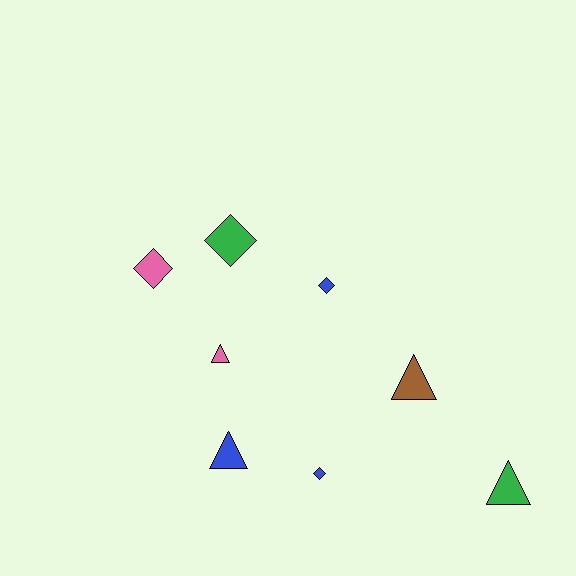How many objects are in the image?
There are 8 objects.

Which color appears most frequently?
Blue, with 3 objects.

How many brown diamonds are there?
There are no brown diamonds.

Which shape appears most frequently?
Triangle, with 4 objects.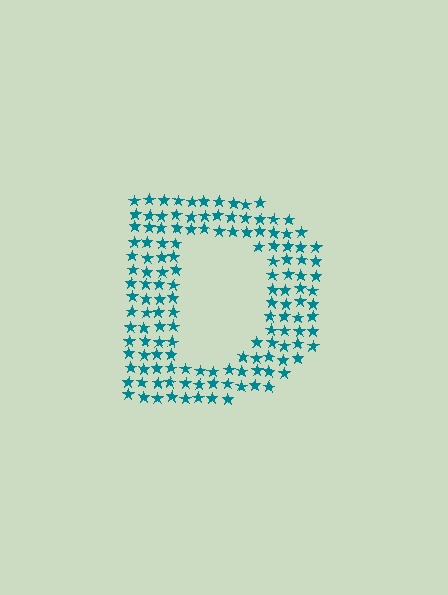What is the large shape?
The large shape is the letter D.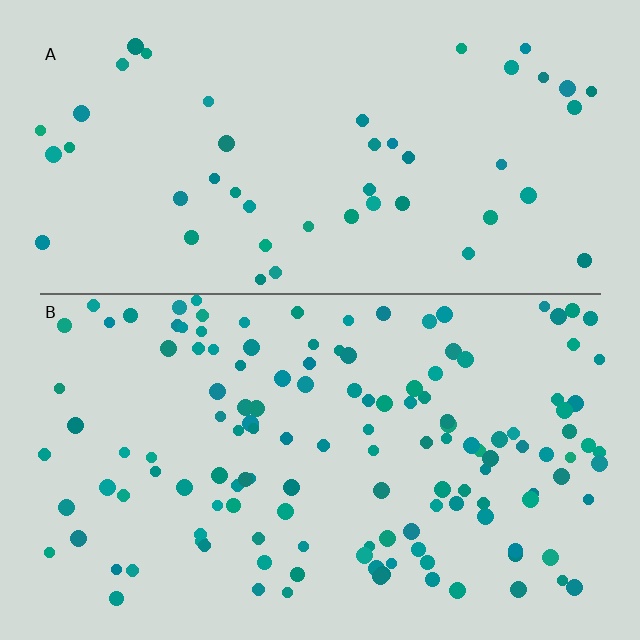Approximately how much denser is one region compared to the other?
Approximately 2.8× — region B over region A.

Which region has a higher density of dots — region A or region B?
B (the bottom).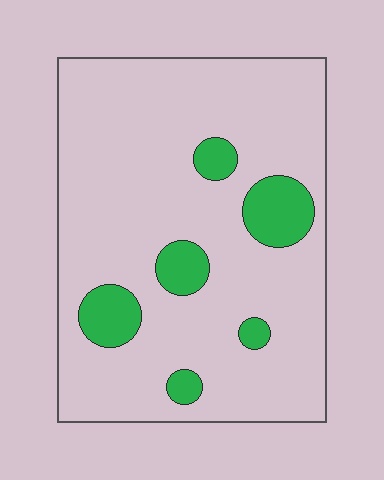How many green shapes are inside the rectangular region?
6.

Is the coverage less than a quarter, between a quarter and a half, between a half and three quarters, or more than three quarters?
Less than a quarter.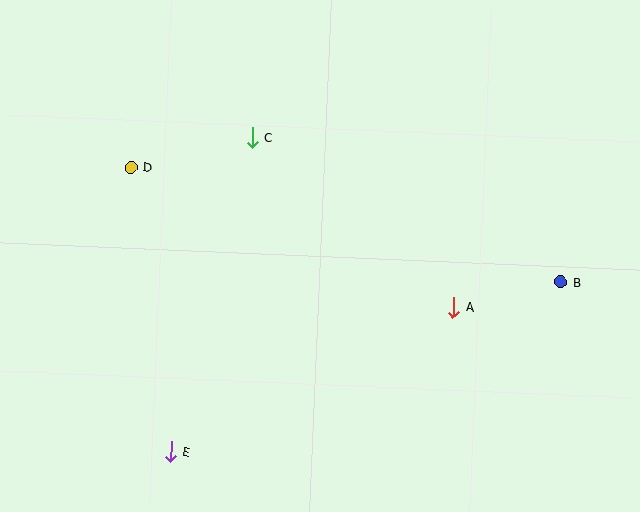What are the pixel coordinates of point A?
Point A is at (454, 307).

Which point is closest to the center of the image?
Point C at (252, 137) is closest to the center.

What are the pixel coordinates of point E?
Point E is at (171, 452).